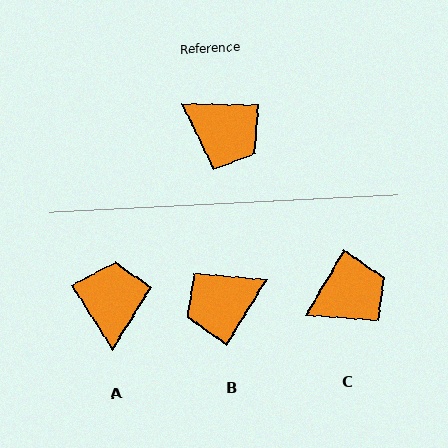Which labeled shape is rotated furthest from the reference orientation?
A, about 123 degrees away.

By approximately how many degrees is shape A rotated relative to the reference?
Approximately 123 degrees counter-clockwise.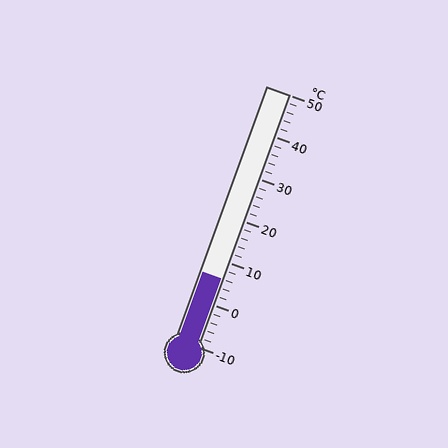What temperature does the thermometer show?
The thermometer shows approximately 6°C.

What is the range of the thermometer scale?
The thermometer scale ranges from -10°C to 50°C.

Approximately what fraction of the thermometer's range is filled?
The thermometer is filled to approximately 25% of its range.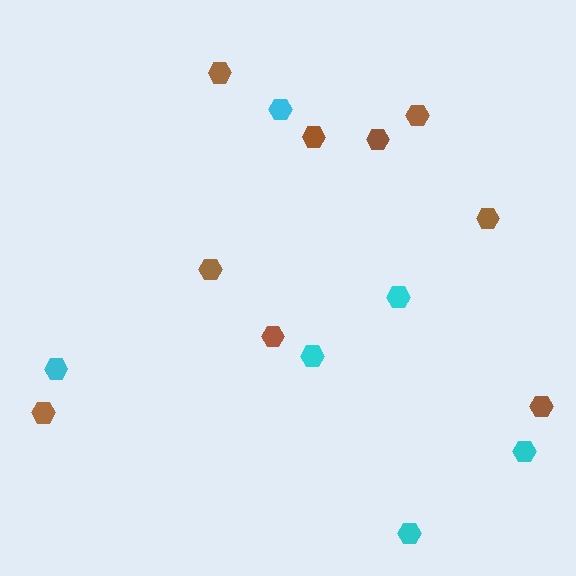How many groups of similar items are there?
There are 2 groups: one group of cyan hexagons (6) and one group of brown hexagons (9).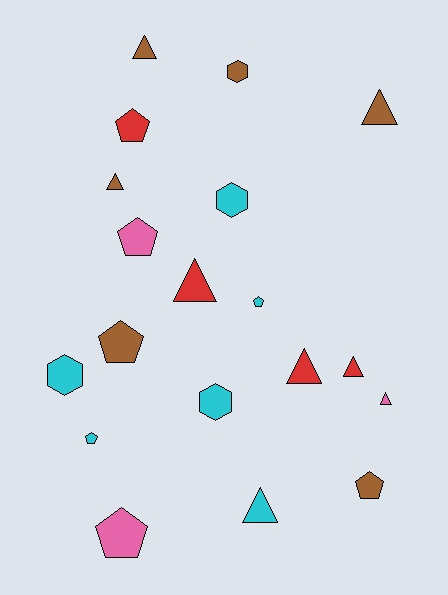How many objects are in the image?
There are 19 objects.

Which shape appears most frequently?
Triangle, with 8 objects.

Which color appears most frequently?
Cyan, with 6 objects.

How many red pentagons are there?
There is 1 red pentagon.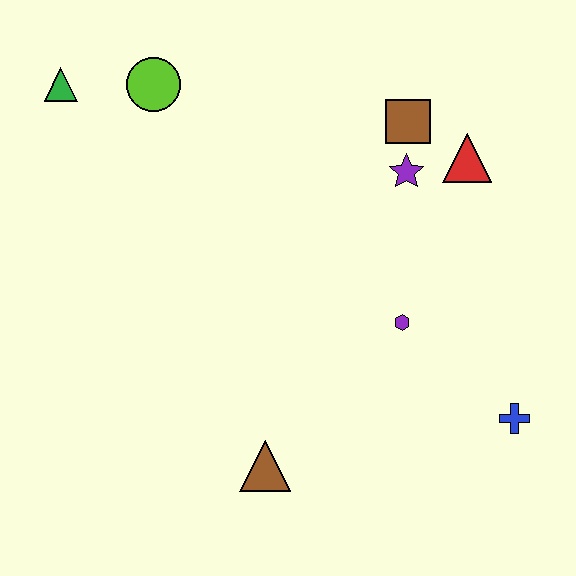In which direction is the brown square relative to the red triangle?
The brown square is to the left of the red triangle.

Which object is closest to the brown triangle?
The purple hexagon is closest to the brown triangle.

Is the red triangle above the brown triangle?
Yes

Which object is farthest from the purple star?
The green triangle is farthest from the purple star.